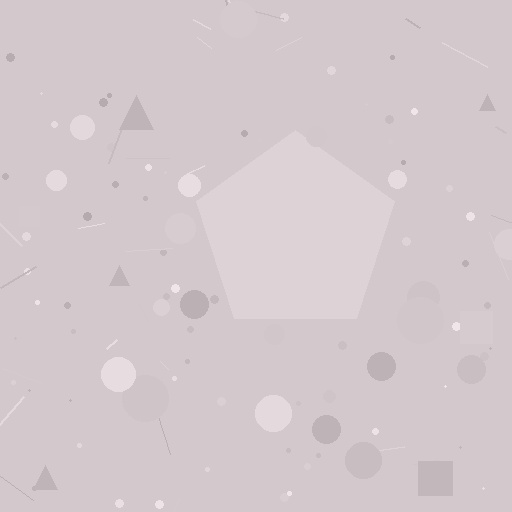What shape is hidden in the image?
A pentagon is hidden in the image.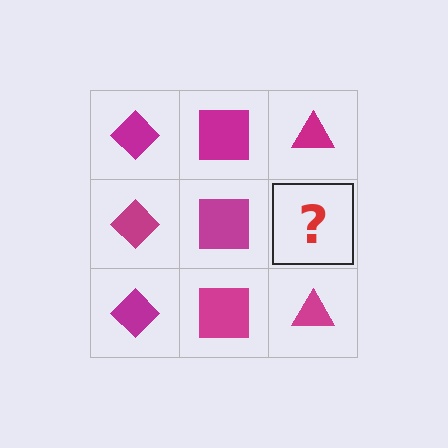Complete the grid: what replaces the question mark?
The question mark should be replaced with a magenta triangle.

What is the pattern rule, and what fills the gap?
The rule is that each column has a consistent shape. The gap should be filled with a magenta triangle.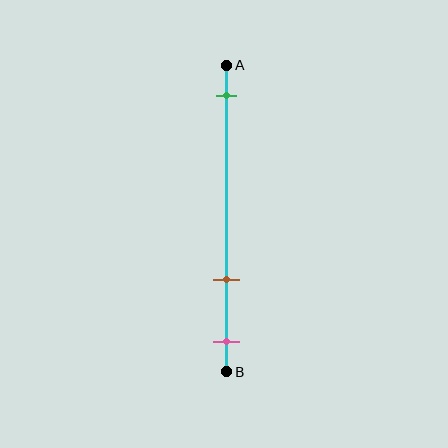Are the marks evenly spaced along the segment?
No, the marks are not evenly spaced.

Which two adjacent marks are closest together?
The brown and pink marks are the closest adjacent pair.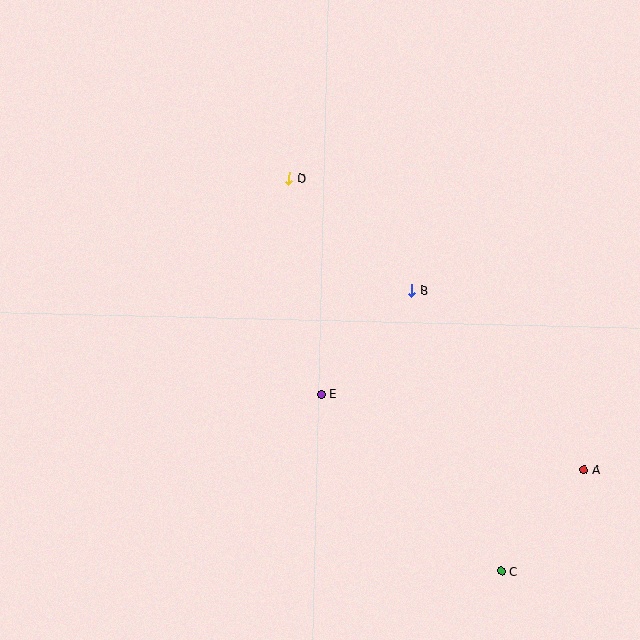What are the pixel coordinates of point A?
Point A is at (584, 470).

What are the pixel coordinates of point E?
Point E is at (322, 394).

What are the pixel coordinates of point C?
Point C is at (501, 571).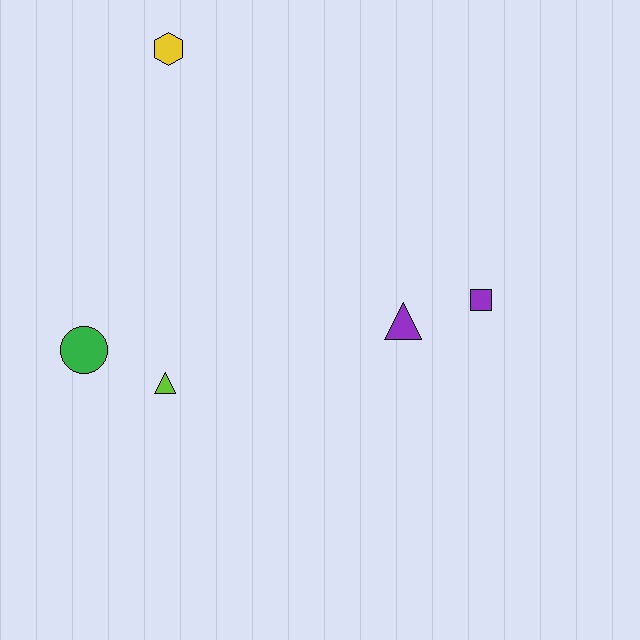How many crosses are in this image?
There are no crosses.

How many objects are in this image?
There are 5 objects.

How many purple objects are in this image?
There are 2 purple objects.